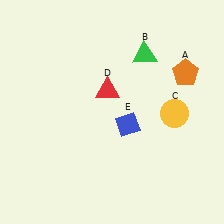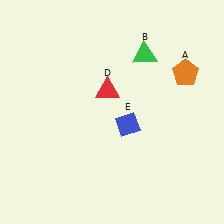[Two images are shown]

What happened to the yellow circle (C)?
The yellow circle (C) was removed in Image 2. It was in the bottom-right area of Image 1.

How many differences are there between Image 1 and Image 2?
There is 1 difference between the two images.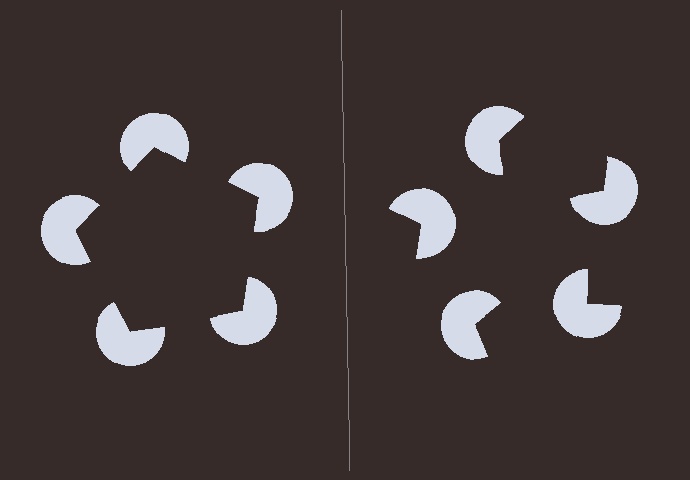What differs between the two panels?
The pac-man discs are positioned identically on both sides; only the wedge orientations differ. On the left they align to a pentagon; on the right they are misaligned.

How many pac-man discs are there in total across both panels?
10 — 5 on each side.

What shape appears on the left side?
An illusory pentagon.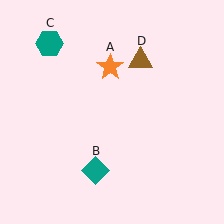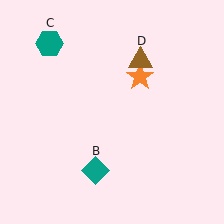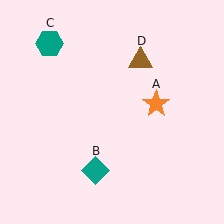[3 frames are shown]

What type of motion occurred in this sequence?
The orange star (object A) rotated clockwise around the center of the scene.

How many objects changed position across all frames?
1 object changed position: orange star (object A).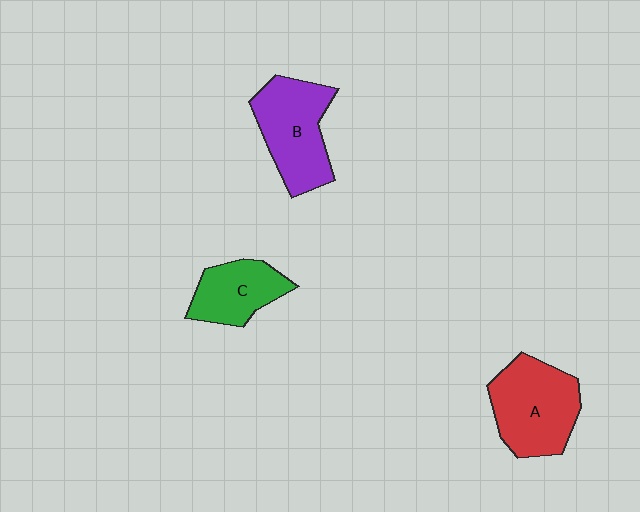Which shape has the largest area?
Shape A (red).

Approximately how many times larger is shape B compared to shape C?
Approximately 1.4 times.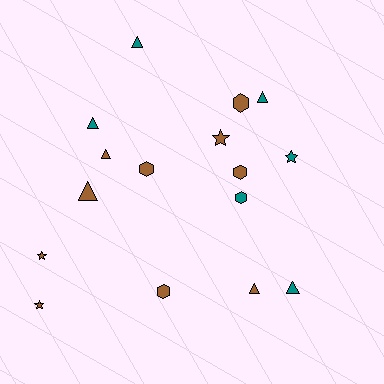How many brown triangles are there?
There are 3 brown triangles.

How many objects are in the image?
There are 16 objects.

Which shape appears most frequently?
Triangle, with 7 objects.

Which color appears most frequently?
Brown, with 10 objects.